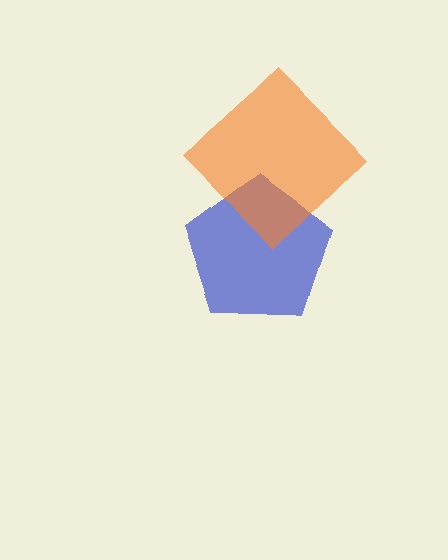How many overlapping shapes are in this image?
There are 2 overlapping shapes in the image.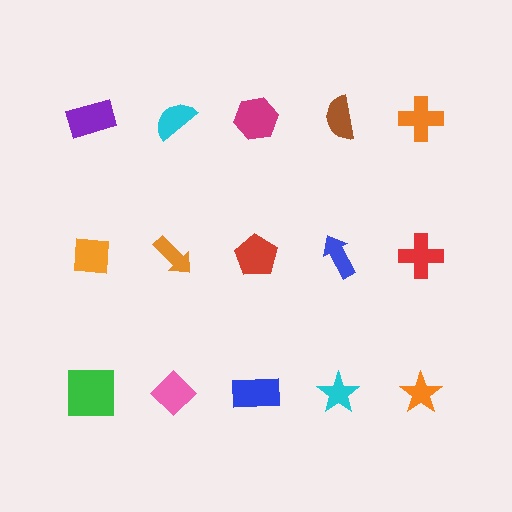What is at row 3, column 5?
An orange star.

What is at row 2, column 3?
A red pentagon.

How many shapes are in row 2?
5 shapes.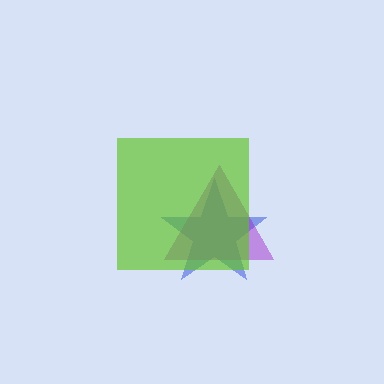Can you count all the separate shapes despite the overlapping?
Yes, there are 3 separate shapes.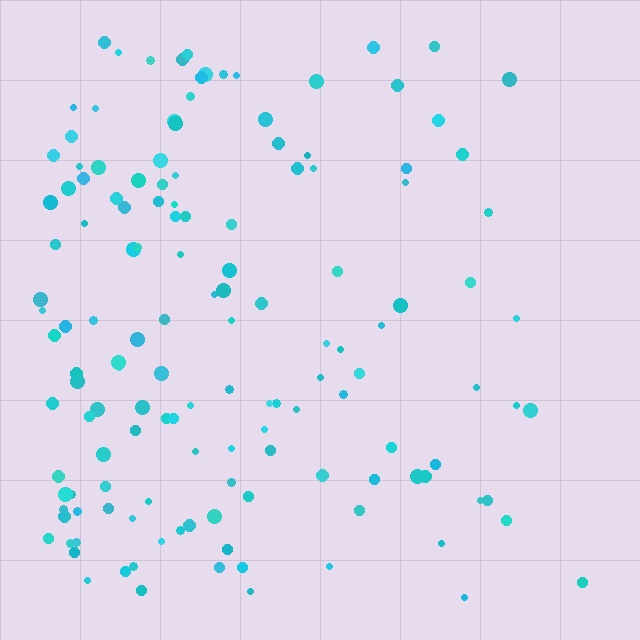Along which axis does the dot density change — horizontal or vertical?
Horizontal.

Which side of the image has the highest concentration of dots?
The left.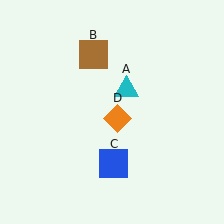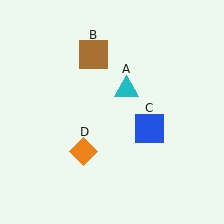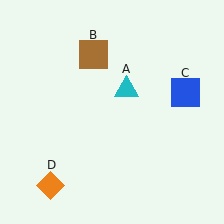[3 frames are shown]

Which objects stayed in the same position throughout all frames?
Cyan triangle (object A) and brown square (object B) remained stationary.